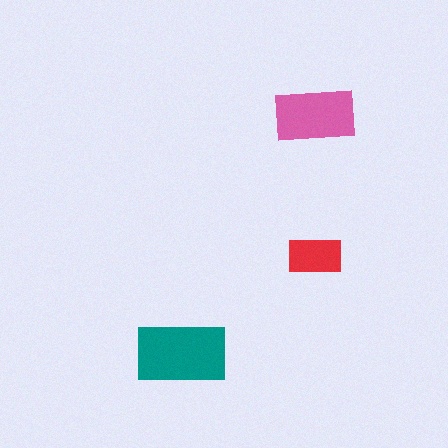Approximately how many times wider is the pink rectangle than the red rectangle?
About 1.5 times wider.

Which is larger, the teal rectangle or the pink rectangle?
The teal one.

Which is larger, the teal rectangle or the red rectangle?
The teal one.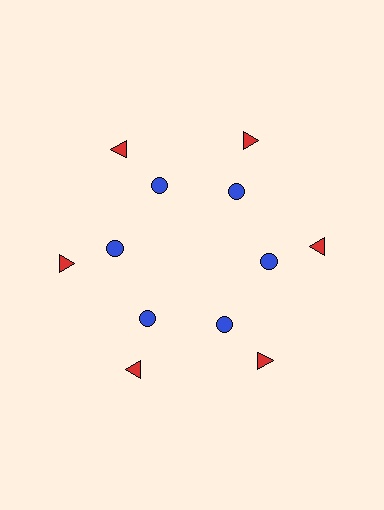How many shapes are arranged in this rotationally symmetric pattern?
There are 12 shapes, arranged in 6 groups of 2.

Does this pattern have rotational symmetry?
Yes, this pattern has 6-fold rotational symmetry. It looks the same after rotating 60 degrees around the center.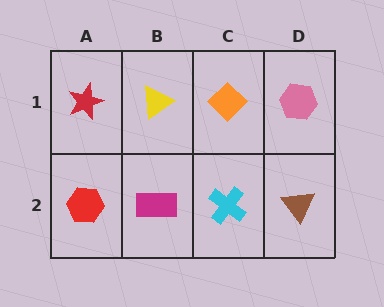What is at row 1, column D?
A pink hexagon.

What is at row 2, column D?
A brown triangle.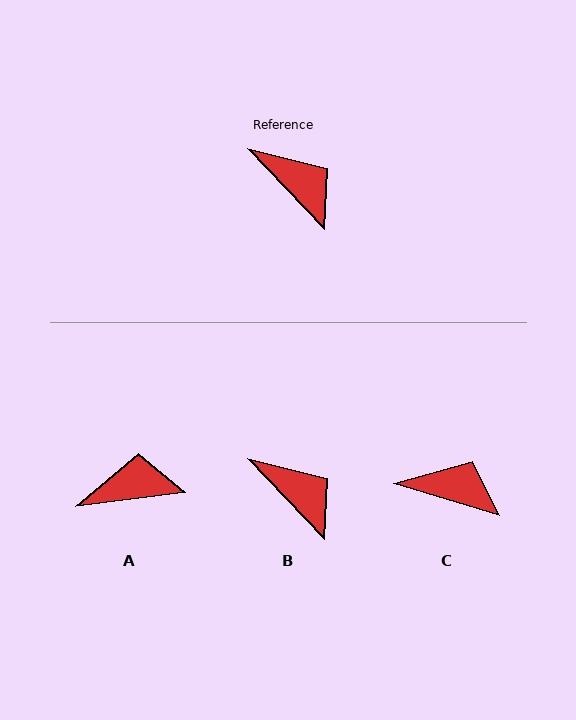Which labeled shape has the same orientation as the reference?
B.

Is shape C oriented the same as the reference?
No, it is off by about 29 degrees.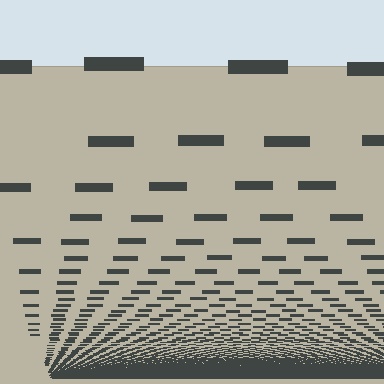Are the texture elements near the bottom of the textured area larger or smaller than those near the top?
Smaller. The gradient is inverted — elements near the bottom are smaller and denser.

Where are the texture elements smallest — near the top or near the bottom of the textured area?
Near the bottom.